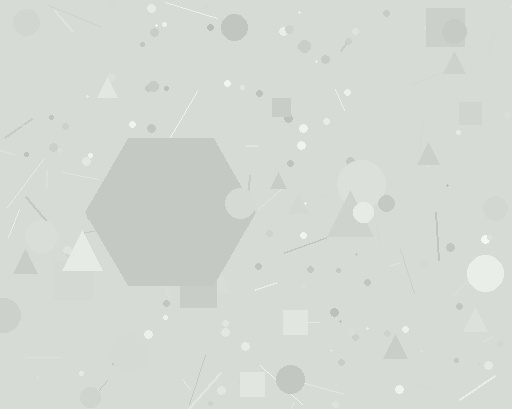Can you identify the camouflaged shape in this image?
The camouflaged shape is a hexagon.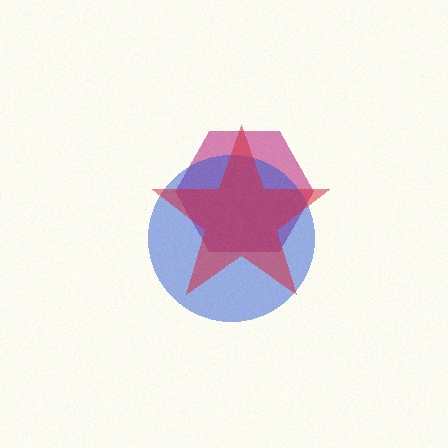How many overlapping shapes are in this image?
There are 3 overlapping shapes in the image.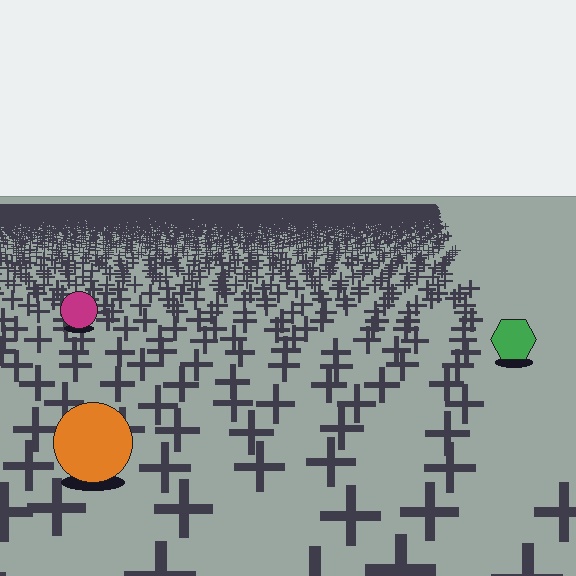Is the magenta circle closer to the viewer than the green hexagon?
No. The green hexagon is closer — you can tell from the texture gradient: the ground texture is coarser near it.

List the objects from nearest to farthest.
From nearest to farthest: the orange circle, the green hexagon, the magenta circle.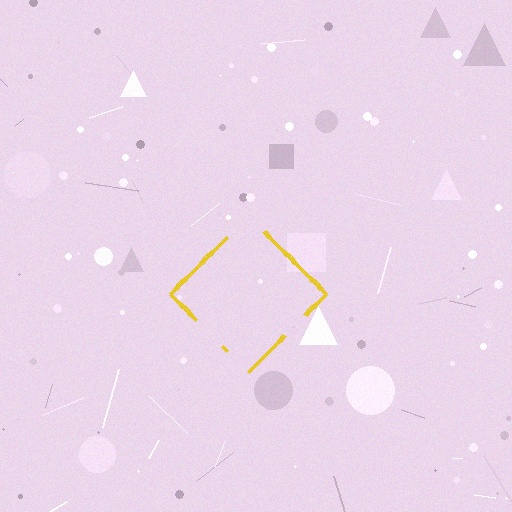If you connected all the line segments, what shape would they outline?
They would outline a diamond.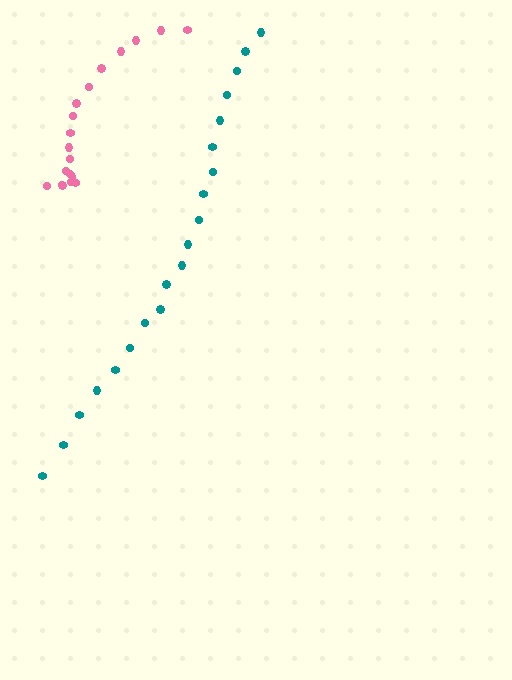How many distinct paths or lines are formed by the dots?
There are 2 distinct paths.